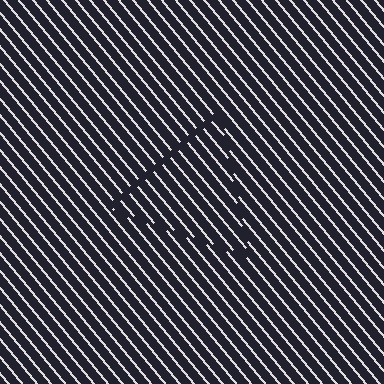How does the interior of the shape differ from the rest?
The interior of the shape contains the same grating, shifted by half a period — the contour is defined by the phase discontinuity where line-ends from the inner and outer gratings abut.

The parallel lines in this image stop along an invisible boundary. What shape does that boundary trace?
An illusory triangle. The interior of the shape contains the same grating, shifted by half a period — the contour is defined by the phase discontinuity where line-ends from the inner and outer gratings abut.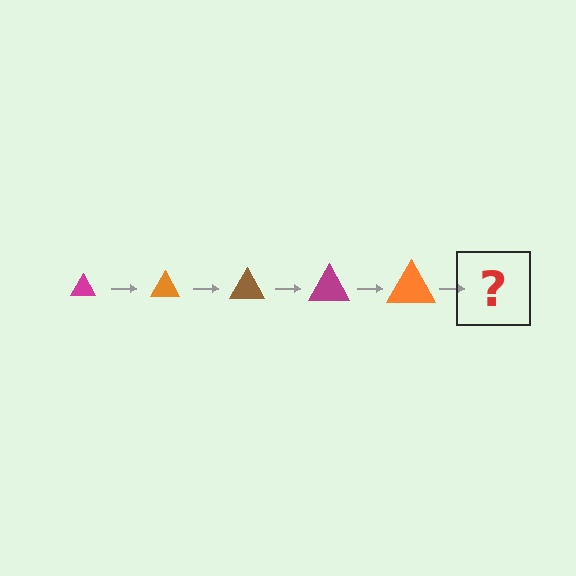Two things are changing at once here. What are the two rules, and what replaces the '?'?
The two rules are that the triangle grows larger each step and the color cycles through magenta, orange, and brown. The '?' should be a brown triangle, larger than the previous one.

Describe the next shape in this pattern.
It should be a brown triangle, larger than the previous one.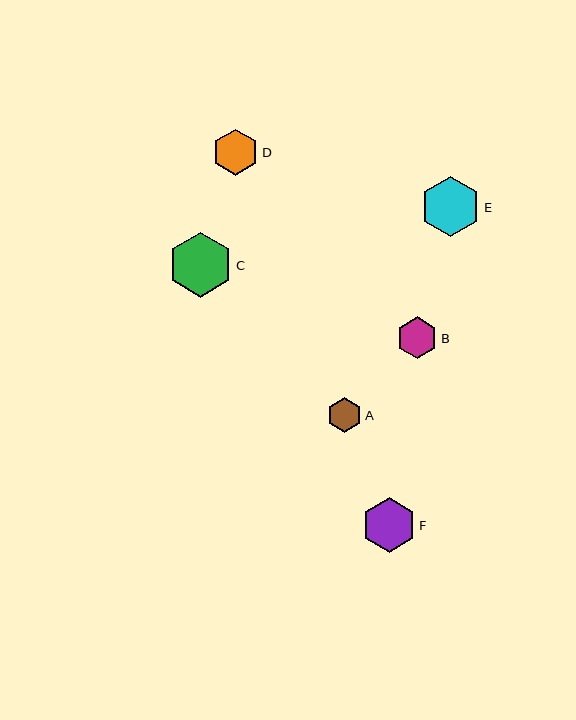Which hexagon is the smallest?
Hexagon A is the smallest with a size of approximately 35 pixels.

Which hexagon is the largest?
Hexagon C is the largest with a size of approximately 65 pixels.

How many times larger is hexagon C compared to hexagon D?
Hexagon C is approximately 1.4 times the size of hexagon D.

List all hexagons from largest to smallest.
From largest to smallest: C, E, F, D, B, A.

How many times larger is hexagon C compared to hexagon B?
Hexagon C is approximately 1.6 times the size of hexagon B.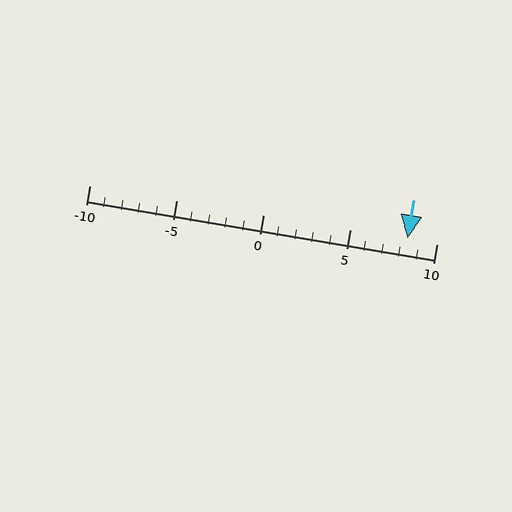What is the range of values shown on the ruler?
The ruler shows values from -10 to 10.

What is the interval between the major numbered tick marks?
The major tick marks are spaced 5 units apart.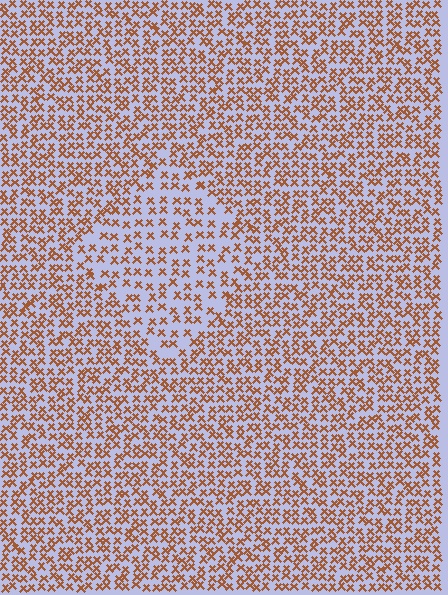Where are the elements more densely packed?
The elements are more densely packed outside the diamond boundary.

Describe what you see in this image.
The image contains small brown elements arranged at two different densities. A diamond-shaped region is visible where the elements are less densely packed than the surrounding area.